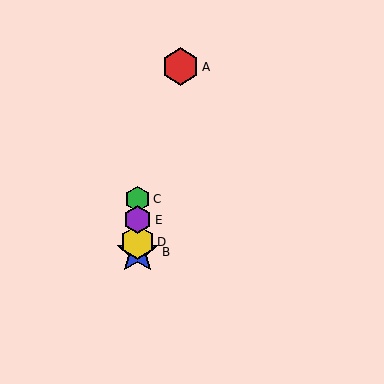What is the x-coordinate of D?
Object D is at x≈137.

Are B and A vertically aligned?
No, B is at x≈137 and A is at x≈181.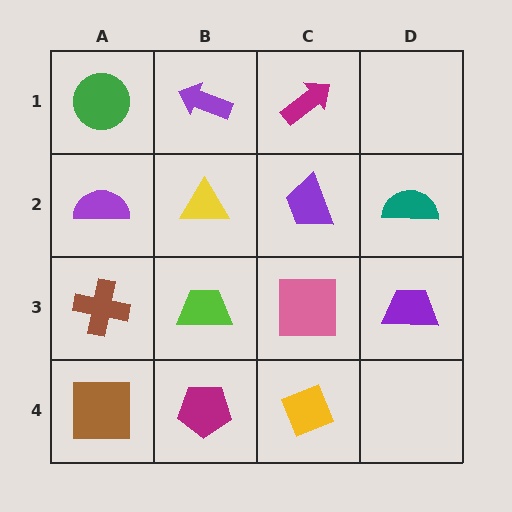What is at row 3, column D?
A purple trapezoid.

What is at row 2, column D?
A teal semicircle.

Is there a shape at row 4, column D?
No, that cell is empty.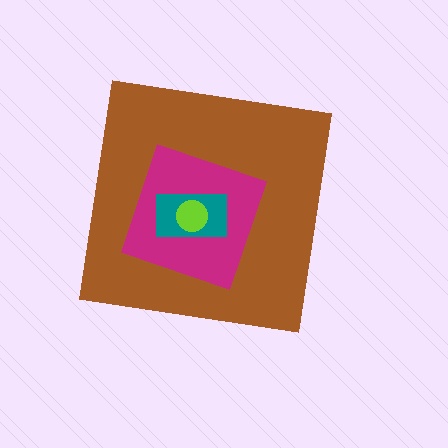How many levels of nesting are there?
4.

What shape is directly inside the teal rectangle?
The lime circle.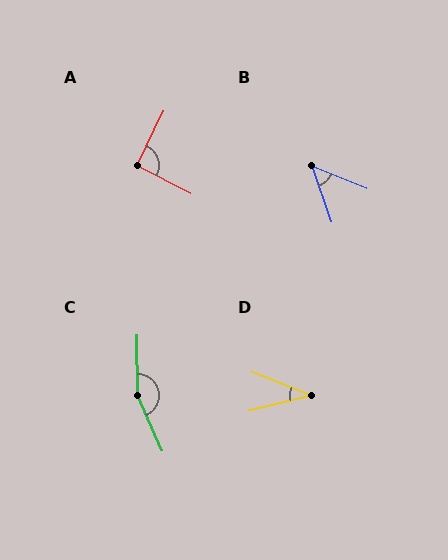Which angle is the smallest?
D, at approximately 35 degrees.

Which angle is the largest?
C, at approximately 156 degrees.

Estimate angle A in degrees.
Approximately 91 degrees.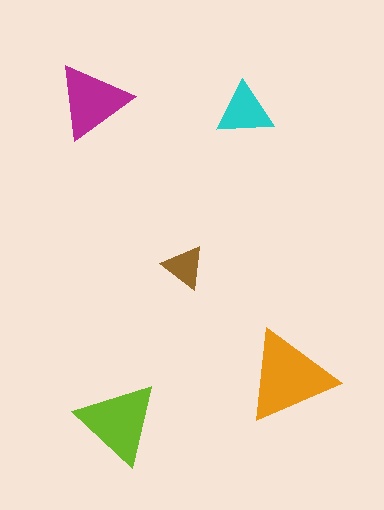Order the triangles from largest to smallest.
the orange one, the lime one, the magenta one, the cyan one, the brown one.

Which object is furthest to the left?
The magenta triangle is leftmost.